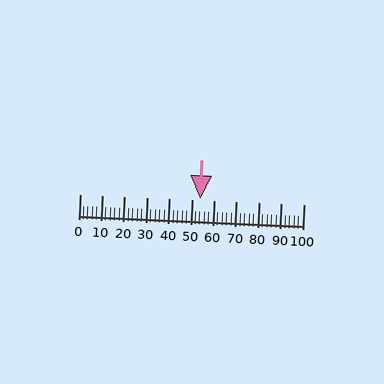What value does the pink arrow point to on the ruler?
The pink arrow points to approximately 54.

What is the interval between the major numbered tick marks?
The major tick marks are spaced 10 units apart.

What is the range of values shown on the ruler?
The ruler shows values from 0 to 100.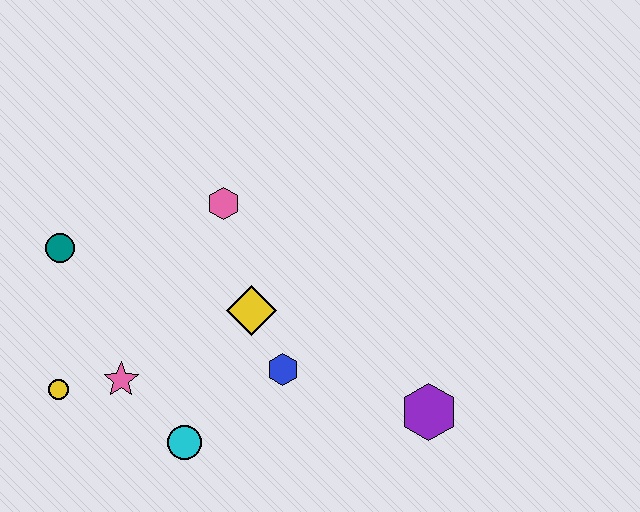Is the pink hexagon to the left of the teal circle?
No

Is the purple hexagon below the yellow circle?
Yes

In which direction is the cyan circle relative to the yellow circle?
The cyan circle is to the right of the yellow circle.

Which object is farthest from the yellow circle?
The purple hexagon is farthest from the yellow circle.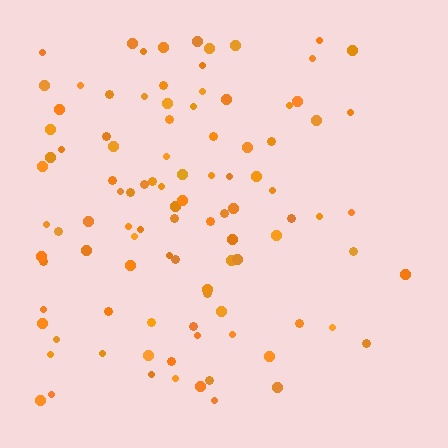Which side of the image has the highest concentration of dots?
The left.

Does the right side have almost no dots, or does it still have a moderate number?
Still a moderate number, just noticeably fewer than the left.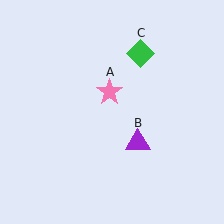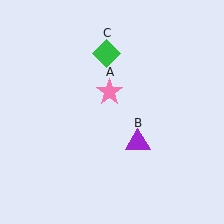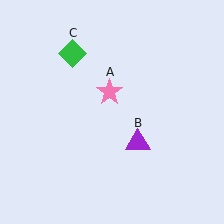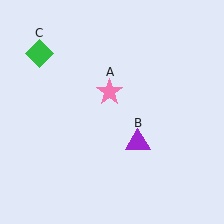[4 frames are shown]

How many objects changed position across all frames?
1 object changed position: green diamond (object C).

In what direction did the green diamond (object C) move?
The green diamond (object C) moved left.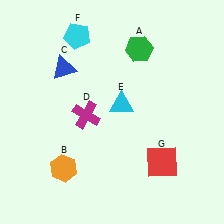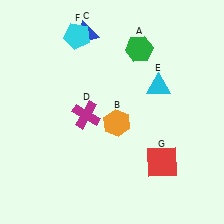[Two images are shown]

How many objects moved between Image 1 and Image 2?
3 objects moved between the two images.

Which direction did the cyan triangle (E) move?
The cyan triangle (E) moved right.